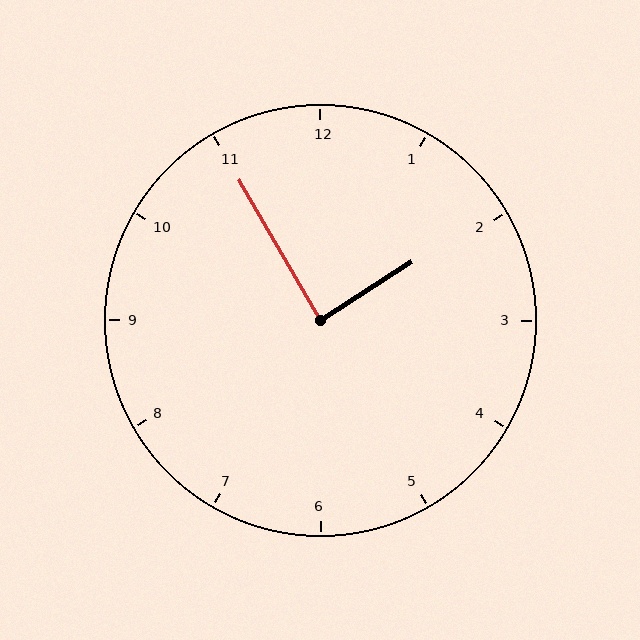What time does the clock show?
1:55.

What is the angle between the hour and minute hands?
Approximately 88 degrees.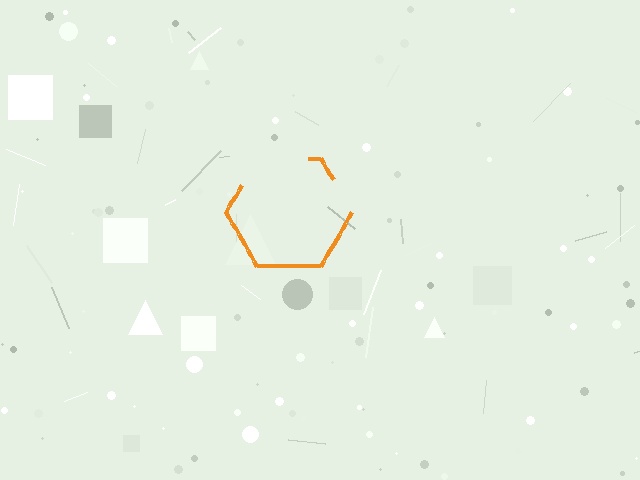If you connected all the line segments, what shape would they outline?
They would outline a hexagon.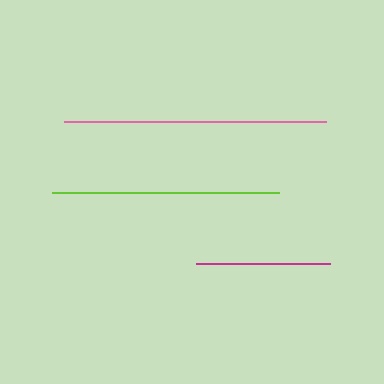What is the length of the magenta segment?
The magenta segment is approximately 135 pixels long.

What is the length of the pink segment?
The pink segment is approximately 262 pixels long.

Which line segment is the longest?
The pink line is the longest at approximately 262 pixels.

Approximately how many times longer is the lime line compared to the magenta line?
The lime line is approximately 1.7 times the length of the magenta line.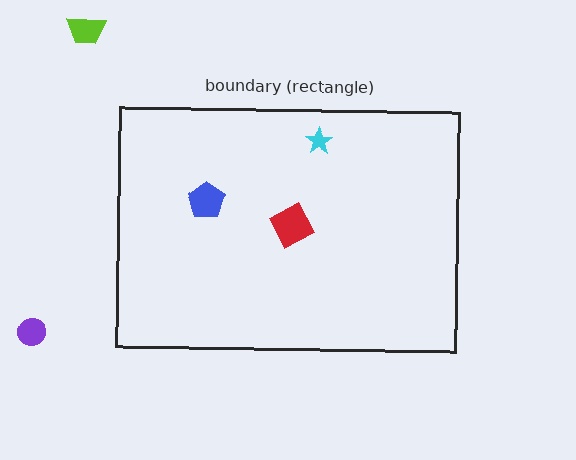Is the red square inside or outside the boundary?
Inside.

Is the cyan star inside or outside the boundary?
Inside.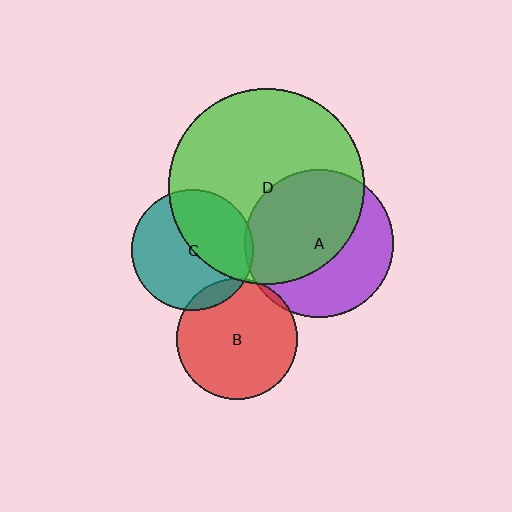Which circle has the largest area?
Circle D (green).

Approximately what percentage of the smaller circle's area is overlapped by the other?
Approximately 5%.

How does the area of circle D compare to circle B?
Approximately 2.6 times.